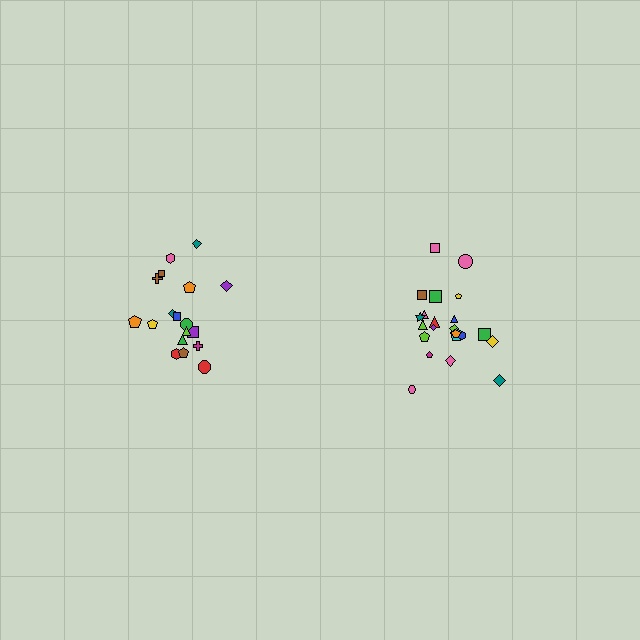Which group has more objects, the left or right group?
The right group.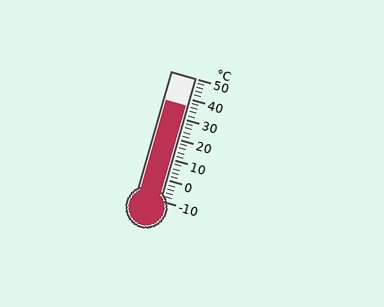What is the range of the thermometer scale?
The thermometer scale ranges from -10°C to 50°C.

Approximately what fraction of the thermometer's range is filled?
The thermometer is filled to approximately 75% of its range.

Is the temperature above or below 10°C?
The temperature is above 10°C.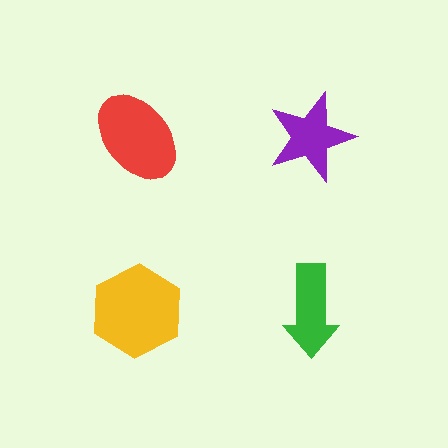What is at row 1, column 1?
A red ellipse.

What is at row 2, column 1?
A yellow hexagon.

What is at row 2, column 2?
A green arrow.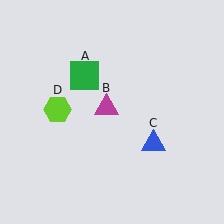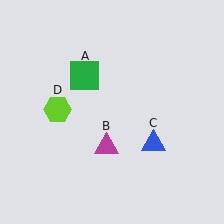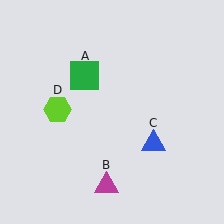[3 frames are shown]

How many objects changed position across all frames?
1 object changed position: magenta triangle (object B).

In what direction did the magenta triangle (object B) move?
The magenta triangle (object B) moved down.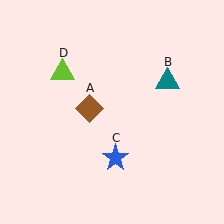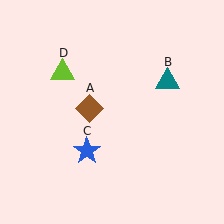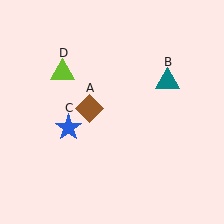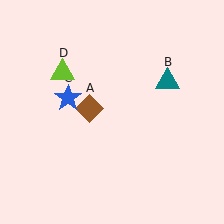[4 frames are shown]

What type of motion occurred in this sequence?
The blue star (object C) rotated clockwise around the center of the scene.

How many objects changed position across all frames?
1 object changed position: blue star (object C).